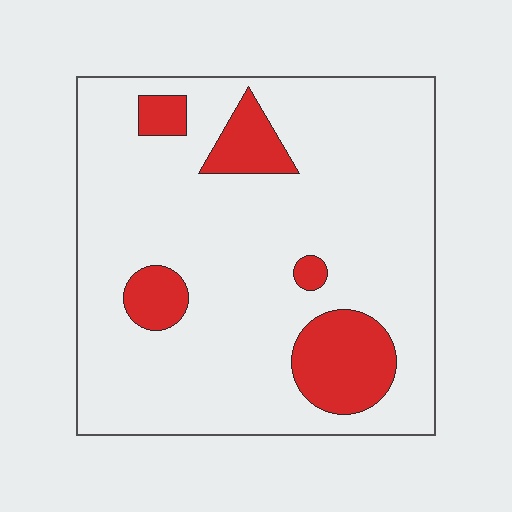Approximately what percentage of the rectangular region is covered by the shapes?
Approximately 15%.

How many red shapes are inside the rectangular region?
5.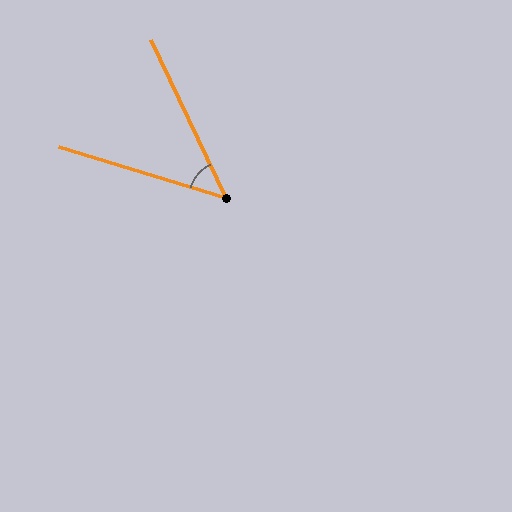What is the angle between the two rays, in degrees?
Approximately 48 degrees.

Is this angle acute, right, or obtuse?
It is acute.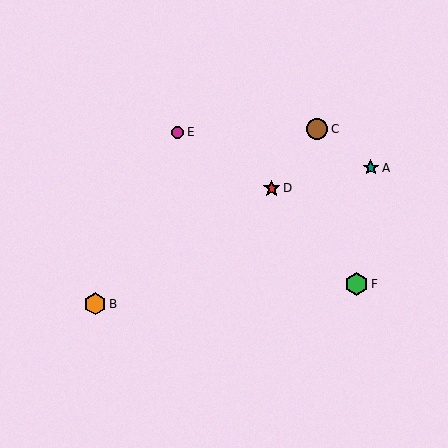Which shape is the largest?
The green hexagon (labeled F) is the largest.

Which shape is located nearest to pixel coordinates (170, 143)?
The magenta circle (labeled E) at (177, 132) is nearest to that location.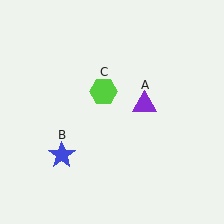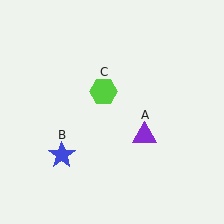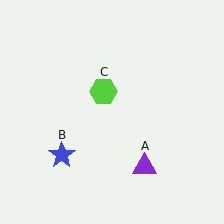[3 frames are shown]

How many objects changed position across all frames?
1 object changed position: purple triangle (object A).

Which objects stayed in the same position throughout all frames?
Blue star (object B) and lime hexagon (object C) remained stationary.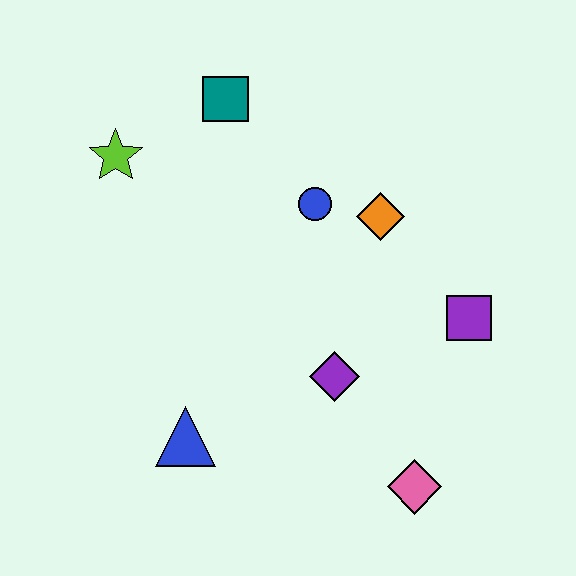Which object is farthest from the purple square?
The lime star is farthest from the purple square.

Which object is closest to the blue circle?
The orange diamond is closest to the blue circle.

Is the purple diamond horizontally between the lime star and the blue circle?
No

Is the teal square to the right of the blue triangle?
Yes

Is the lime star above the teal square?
No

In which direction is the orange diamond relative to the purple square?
The orange diamond is above the purple square.